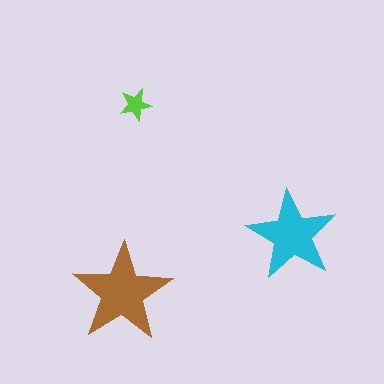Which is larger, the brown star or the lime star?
The brown one.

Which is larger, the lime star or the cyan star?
The cyan one.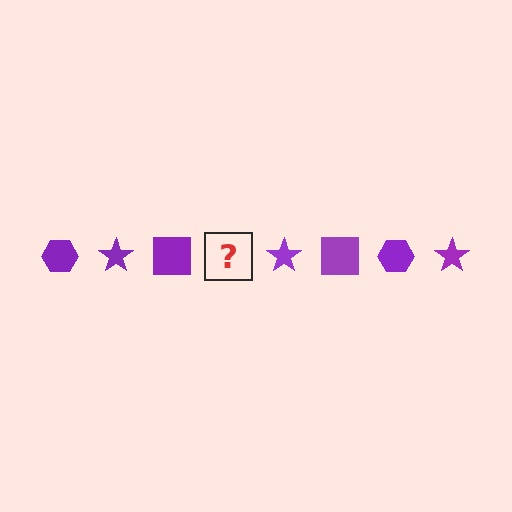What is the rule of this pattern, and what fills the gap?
The rule is that the pattern cycles through hexagon, star, square shapes in purple. The gap should be filled with a purple hexagon.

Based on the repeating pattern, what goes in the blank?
The blank should be a purple hexagon.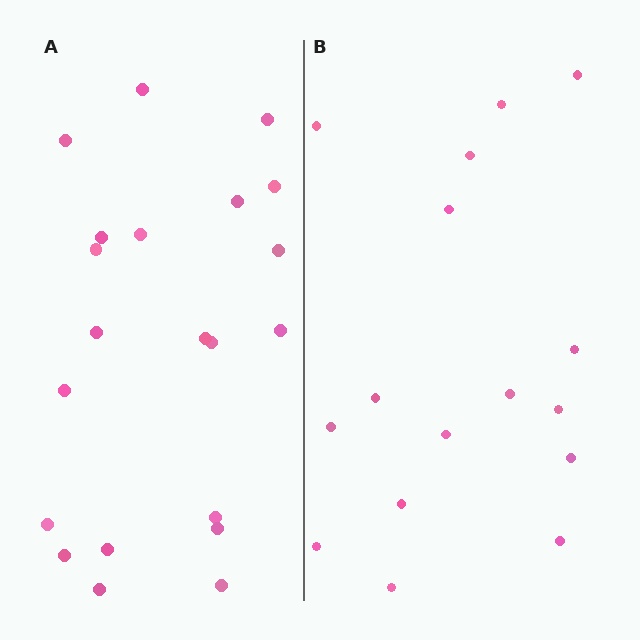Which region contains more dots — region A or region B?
Region A (the left region) has more dots.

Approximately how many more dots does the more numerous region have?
Region A has about 5 more dots than region B.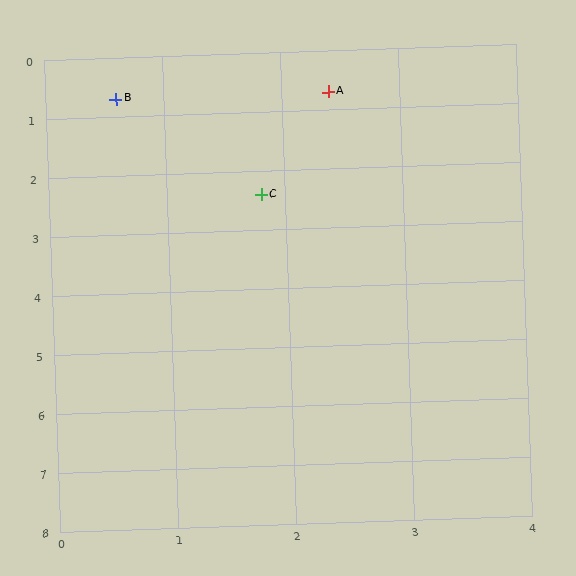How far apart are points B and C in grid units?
Points B and C are about 2.1 grid units apart.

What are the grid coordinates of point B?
Point B is at approximately (0.6, 0.7).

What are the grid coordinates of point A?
Point A is at approximately (2.4, 0.7).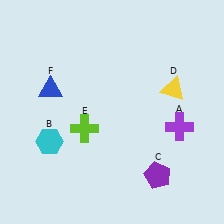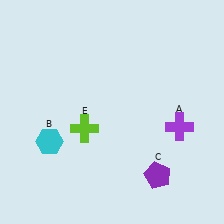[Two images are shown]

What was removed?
The blue triangle (F), the yellow triangle (D) were removed in Image 2.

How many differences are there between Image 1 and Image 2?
There are 2 differences between the two images.